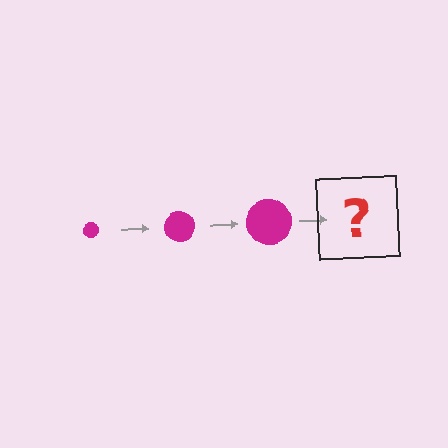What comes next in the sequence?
The next element should be a magenta circle, larger than the previous one.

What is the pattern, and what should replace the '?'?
The pattern is that the circle gets progressively larger each step. The '?' should be a magenta circle, larger than the previous one.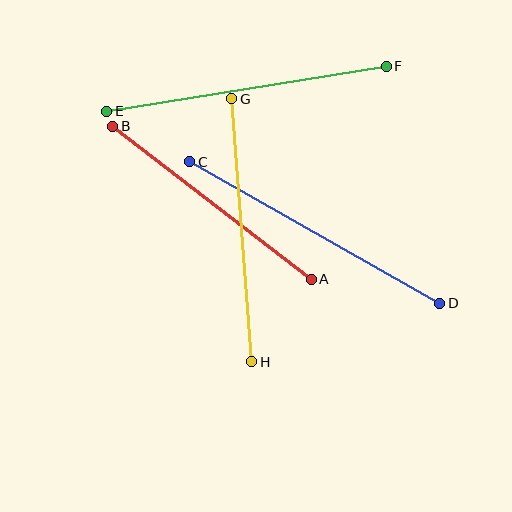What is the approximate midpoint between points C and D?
The midpoint is at approximately (315, 233) pixels.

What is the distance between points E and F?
The distance is approximately 283 pixels.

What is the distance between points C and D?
The distance is approximately 287 pixels.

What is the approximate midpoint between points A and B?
The midpoint is at approximately (212, 203) pixels.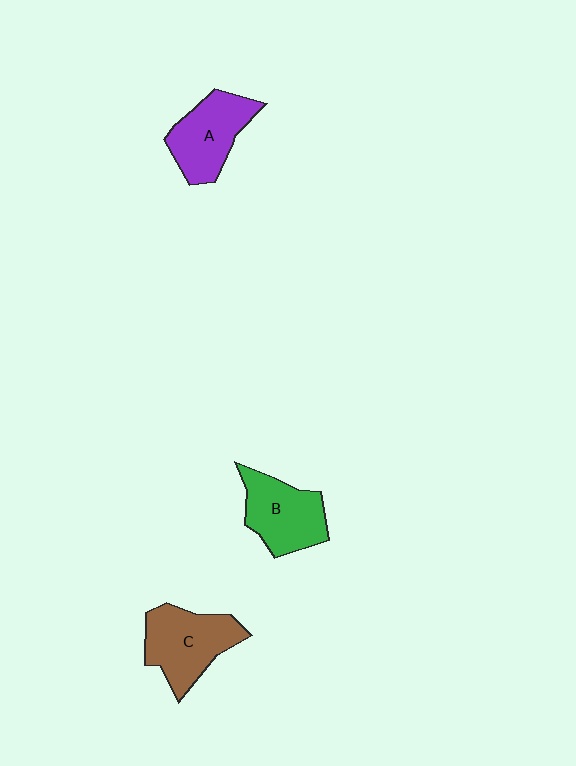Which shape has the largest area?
Shape C (brown).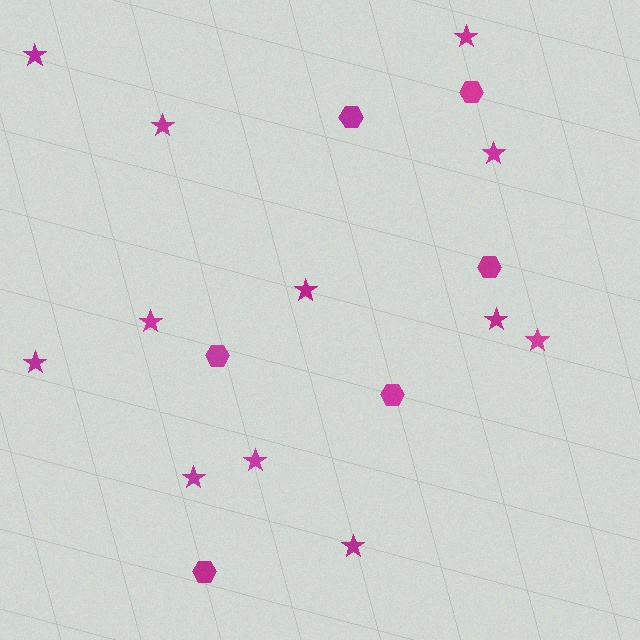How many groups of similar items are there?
There are 2 groups: one group of hexagons (6) and one group of stars (12).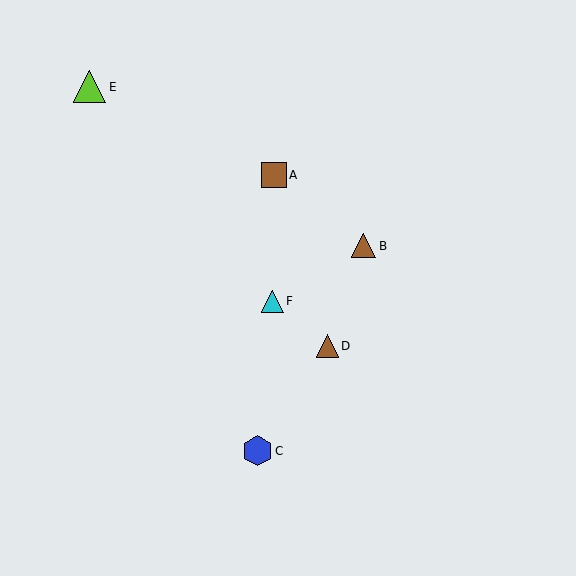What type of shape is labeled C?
Shape C is a blue hexagon.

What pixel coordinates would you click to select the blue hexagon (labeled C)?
Click at (257, 451) to select the blue hexagon C.